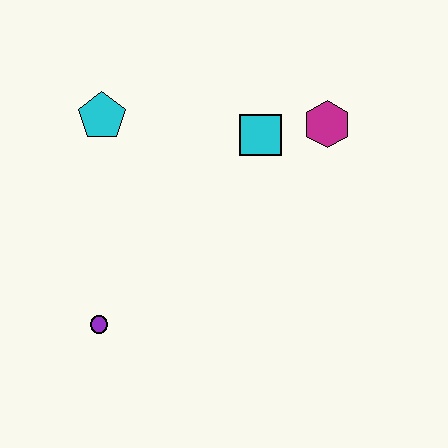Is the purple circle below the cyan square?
Yes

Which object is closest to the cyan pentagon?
The cyan square is closest to the cyan pentagon.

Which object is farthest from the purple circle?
The magenta hexagon is farthest from the purple circle.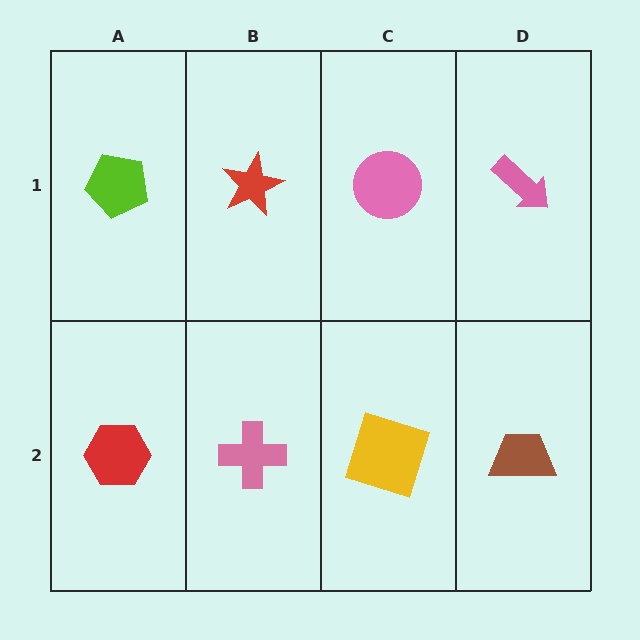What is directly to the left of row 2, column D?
A yellow square.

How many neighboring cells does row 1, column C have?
3.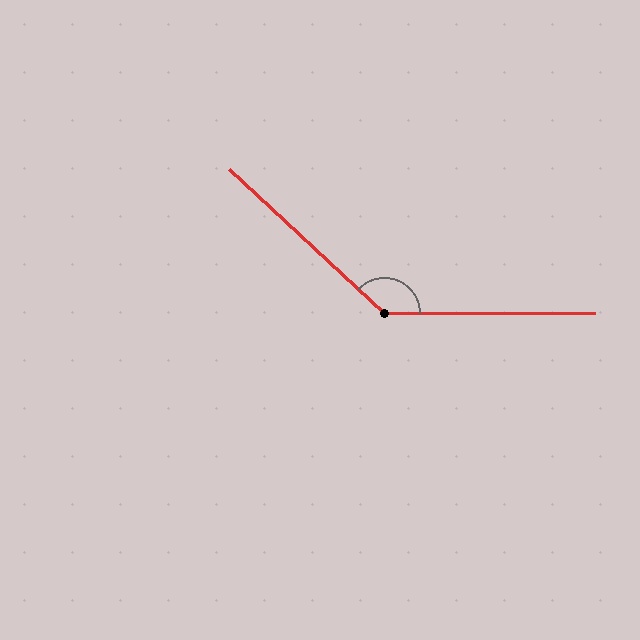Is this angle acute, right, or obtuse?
It is obtuse.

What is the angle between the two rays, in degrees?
Approximately 137 degrees.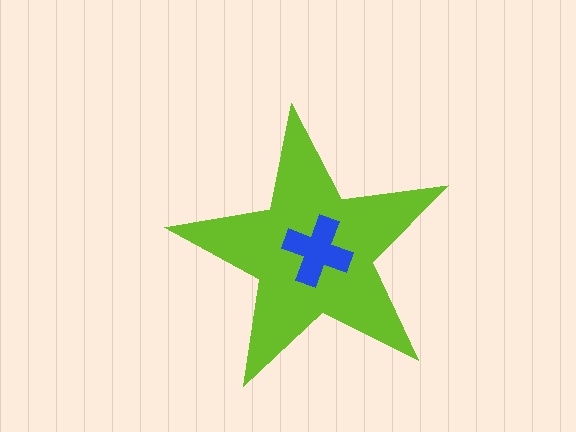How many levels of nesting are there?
2.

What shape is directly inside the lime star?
The blue cross.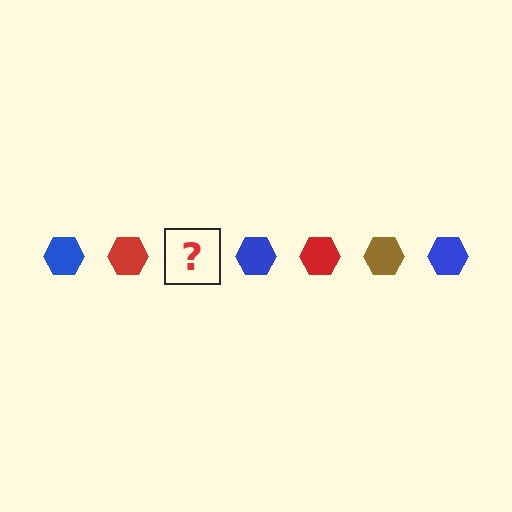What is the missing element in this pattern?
The missing element is a brown hexagon.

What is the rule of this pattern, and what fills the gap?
The rule is that the pattern cycles through blue, red, brown hexagons. The gap should be filled with a brown hexagon.